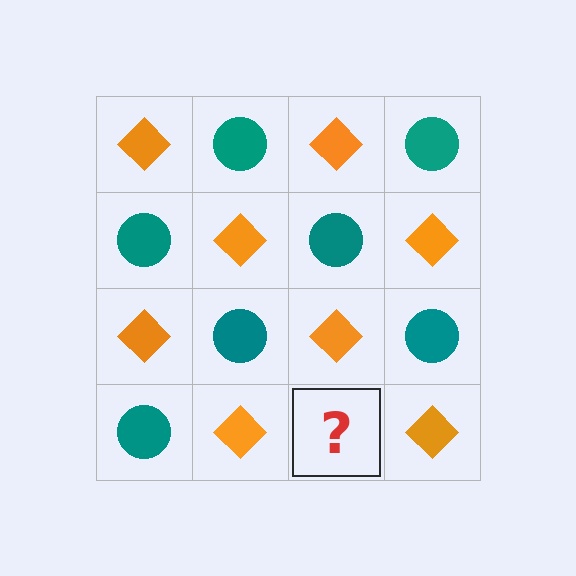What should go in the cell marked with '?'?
The missing cell should contain a teal circle.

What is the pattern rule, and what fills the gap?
The rule is that it alternates orange diamond and teal circle in a checkerboard pattern. The gap should be filled with a teal circle.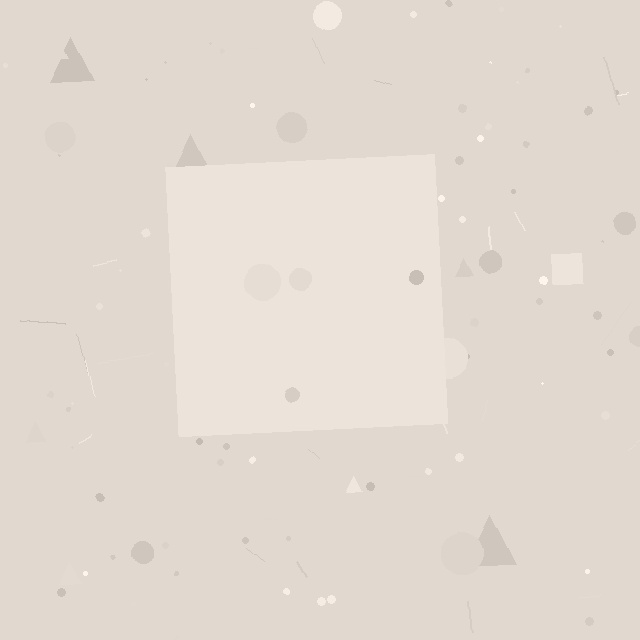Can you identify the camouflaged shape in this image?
The camouflaged shape is a square.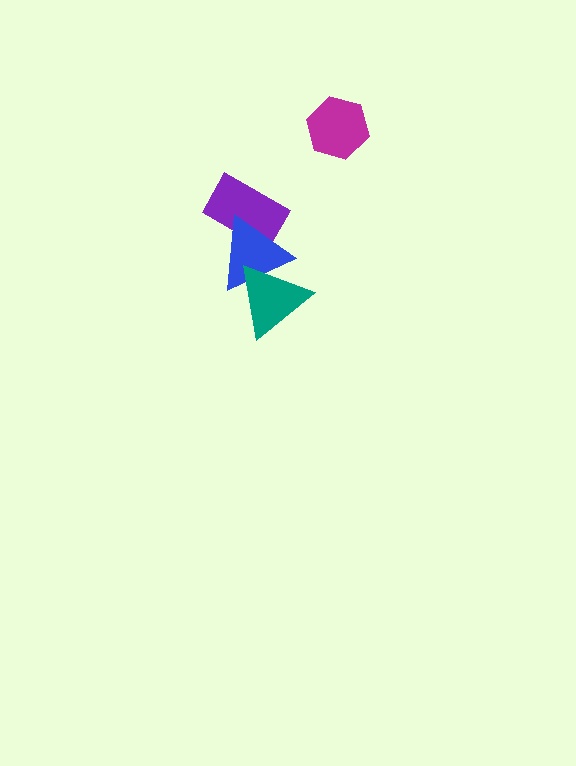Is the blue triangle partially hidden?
Yes, it is partially covered by another shape.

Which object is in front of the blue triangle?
The teal triangle is in front of the blue triangle.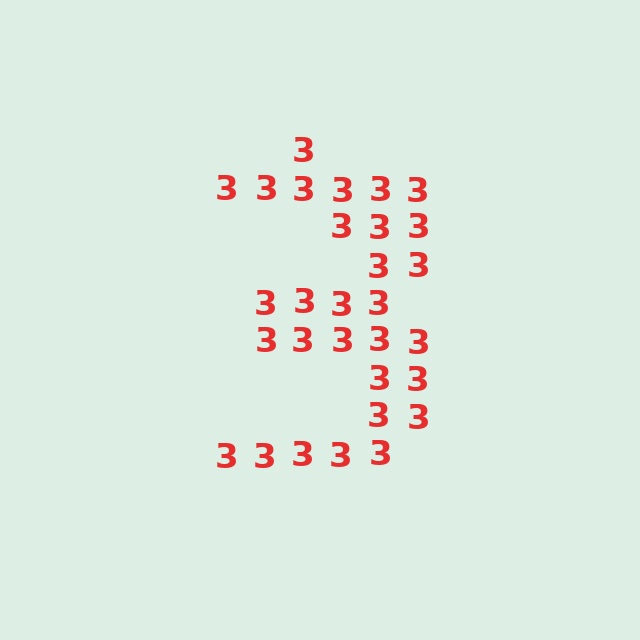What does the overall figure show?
The overall figure shows the digit 3.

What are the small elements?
The small elements are digit 3's.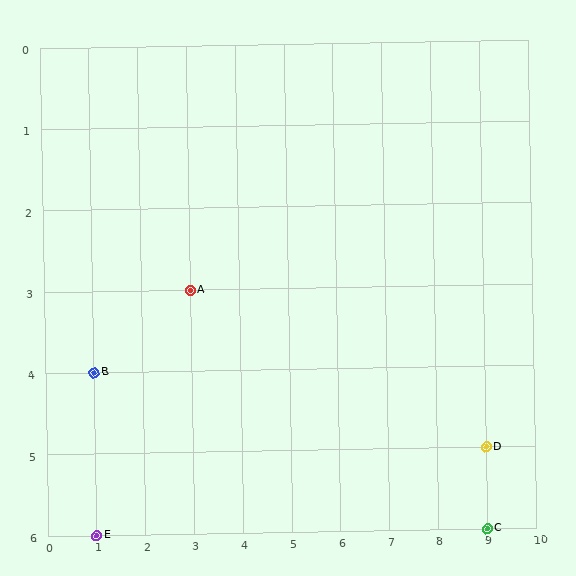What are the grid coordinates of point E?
Point E is at grid coordinates (1, 6).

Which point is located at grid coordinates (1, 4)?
Point B is at (1, 4).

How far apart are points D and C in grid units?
Points D and C are 1 row apart.